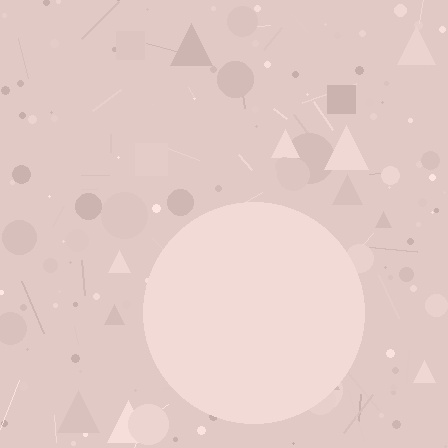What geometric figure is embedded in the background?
A circle is embedded in the background.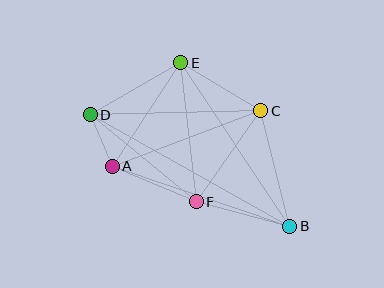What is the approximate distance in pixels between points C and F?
The distance between C and F is approximately 111 pixels.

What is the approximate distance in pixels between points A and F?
The distance between A and F is approximately 92 pixels.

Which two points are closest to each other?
Points A and D are closest to each other.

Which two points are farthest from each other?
Points B and D are farthest from each other.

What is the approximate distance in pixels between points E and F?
The distance between E and F is approximately 139 pixels.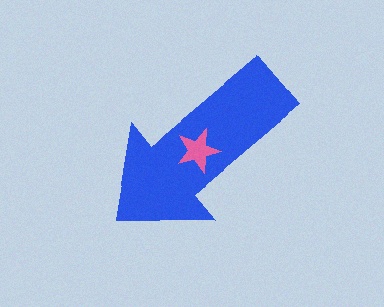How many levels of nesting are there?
2.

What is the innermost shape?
The pink star.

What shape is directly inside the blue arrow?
The pink star.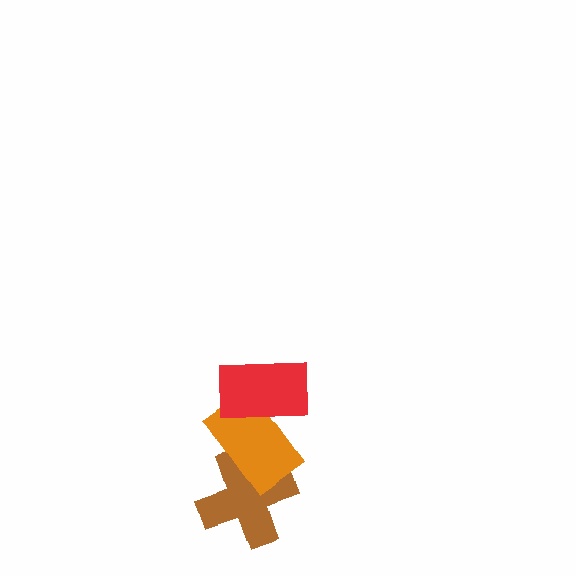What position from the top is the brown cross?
The brown cross is 3rd from the top.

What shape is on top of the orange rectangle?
The red rectangle is on top of the orange rectangle.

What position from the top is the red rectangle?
The red rectangle is 1st from the top.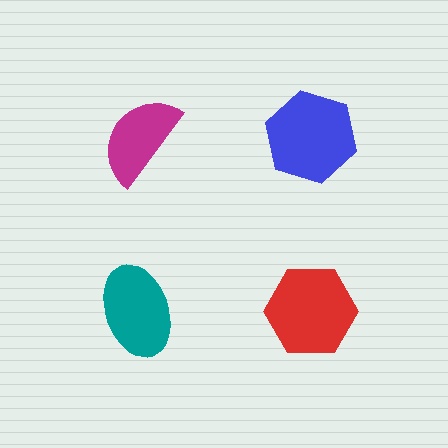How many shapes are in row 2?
2 shapes.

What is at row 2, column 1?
A teal ellipse.